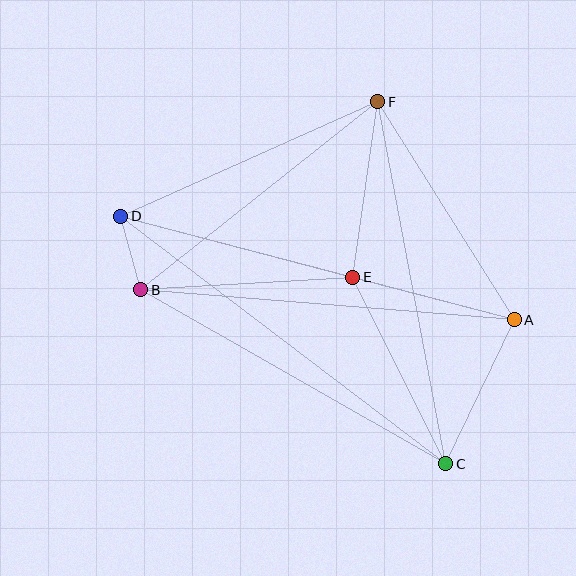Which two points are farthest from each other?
Points C and D are farthest from each other.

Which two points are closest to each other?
Points B and D are closest to each other.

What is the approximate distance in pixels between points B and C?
The distance between B and C is approximately 351 pixels.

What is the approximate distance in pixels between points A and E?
The distance between A and E is approximately 167 pixels.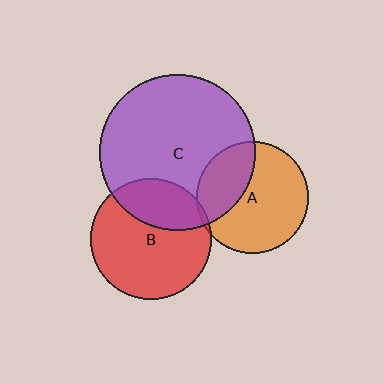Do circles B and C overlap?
Yes.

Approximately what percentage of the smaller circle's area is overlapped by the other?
Approximately 30%.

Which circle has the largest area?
Circle C (purple).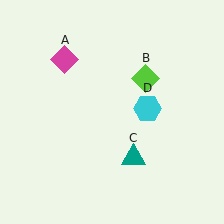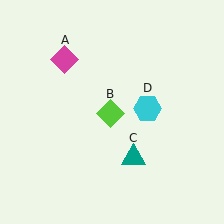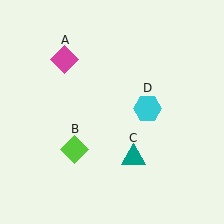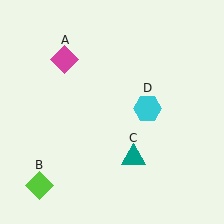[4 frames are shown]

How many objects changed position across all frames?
1 object changed position: lime diamond (object B).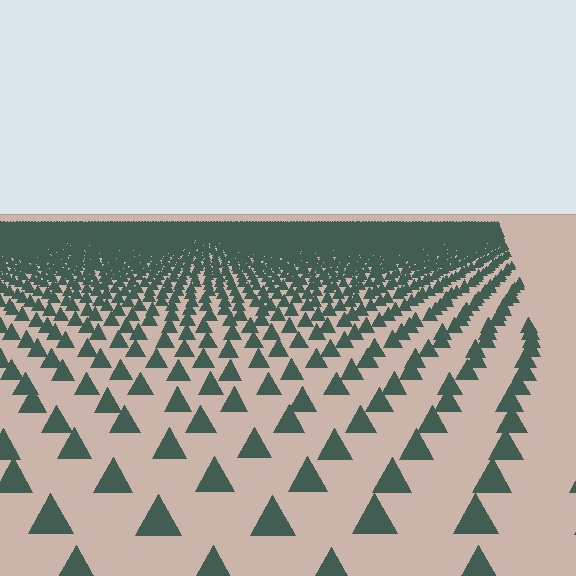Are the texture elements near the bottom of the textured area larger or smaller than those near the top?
Larger. Near the bottom, elements are closer to the viewer and appear at a bigger on-screen size.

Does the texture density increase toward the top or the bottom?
Density increases toward the top.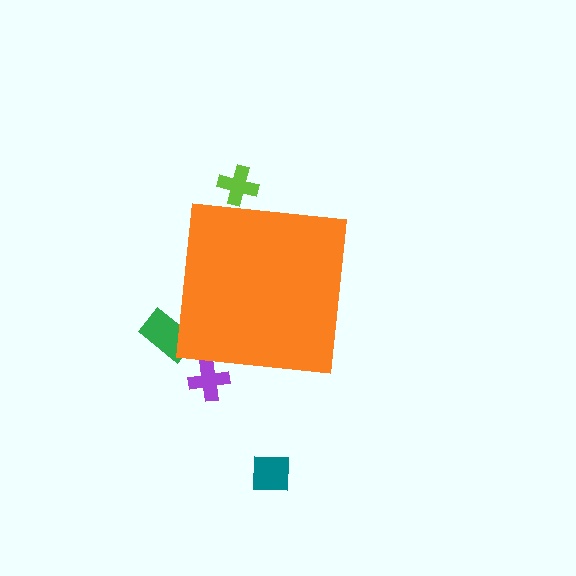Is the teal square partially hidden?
No, the teal square is fully visible.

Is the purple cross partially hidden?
Yes, the purple cross is partially hidden behind the orange square.